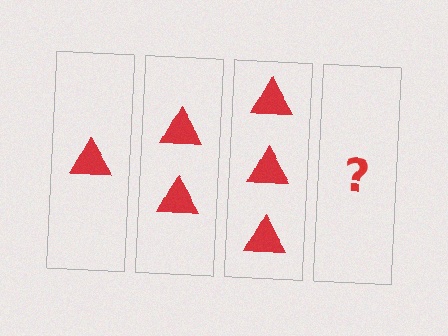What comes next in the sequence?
The next element should be 4 triangles.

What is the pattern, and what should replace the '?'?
The pattern is that each step adds one more triangle. The '?' should be 4 triangles.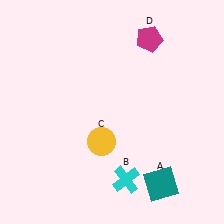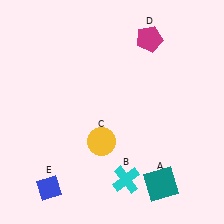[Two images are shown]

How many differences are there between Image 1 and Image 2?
There is 1 difference between the two images.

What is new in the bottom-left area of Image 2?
A blue diamond (E) was added in the bottom-left area of Image 2.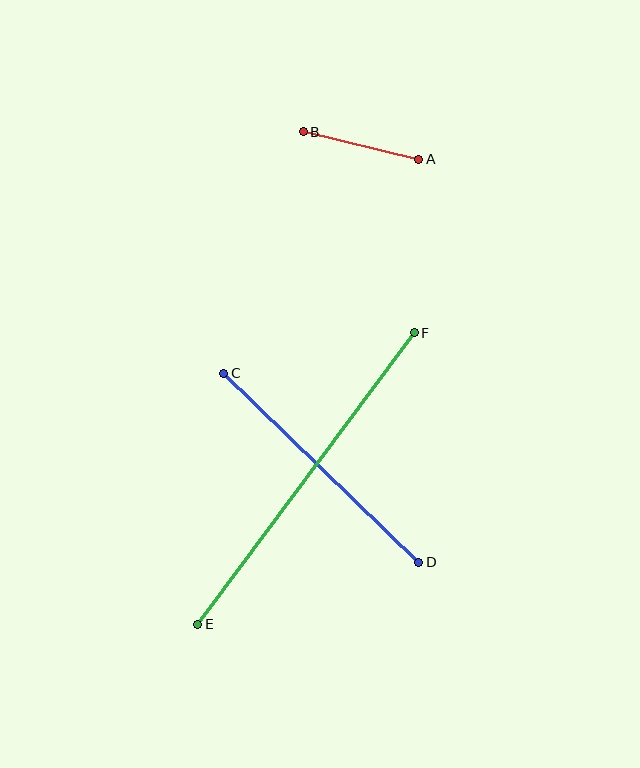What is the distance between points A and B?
The distance is approximately 119 pixels.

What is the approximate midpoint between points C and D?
The midpoint is at approximately (321, 468) pixels.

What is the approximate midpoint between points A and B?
The midpoint is at approximately (361, 145) pixels.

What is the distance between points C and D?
The distance is approximately 272 pixels.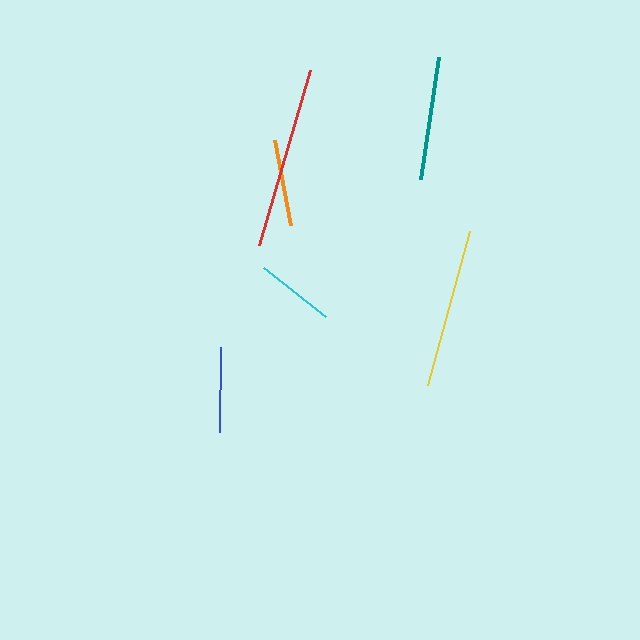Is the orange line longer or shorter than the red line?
The red line is longer than the orange line.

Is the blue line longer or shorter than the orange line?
The orange line is longer than the blue line.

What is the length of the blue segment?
The blue segment is approximately 85 pixels long.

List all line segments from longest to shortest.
From longest to shortest: red, yellow, teal, orange, blue, cyan.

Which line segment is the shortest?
The cyan line is the shortest at approximately 79 pixels.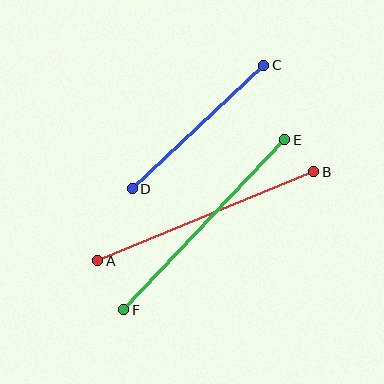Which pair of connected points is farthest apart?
Points E and F are farthest apart.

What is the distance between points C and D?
The distance is approximately 180 pixels.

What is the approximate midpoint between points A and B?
The midpoint is at approximately (206, 216) pixels.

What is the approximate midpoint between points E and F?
The midpoint is at approximately (204, 225) pixels.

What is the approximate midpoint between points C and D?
The midpoint is at approximately (198, 127) pixels.